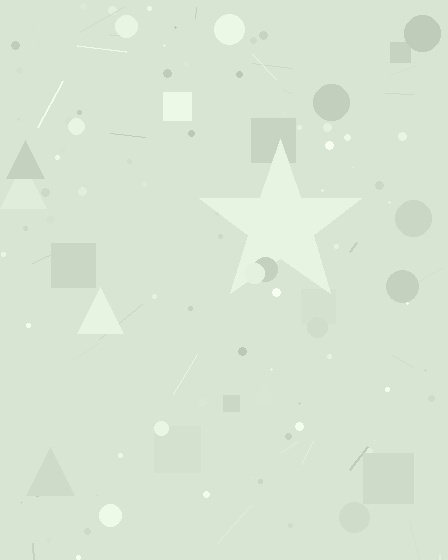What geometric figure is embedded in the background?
A star is embedded in the background.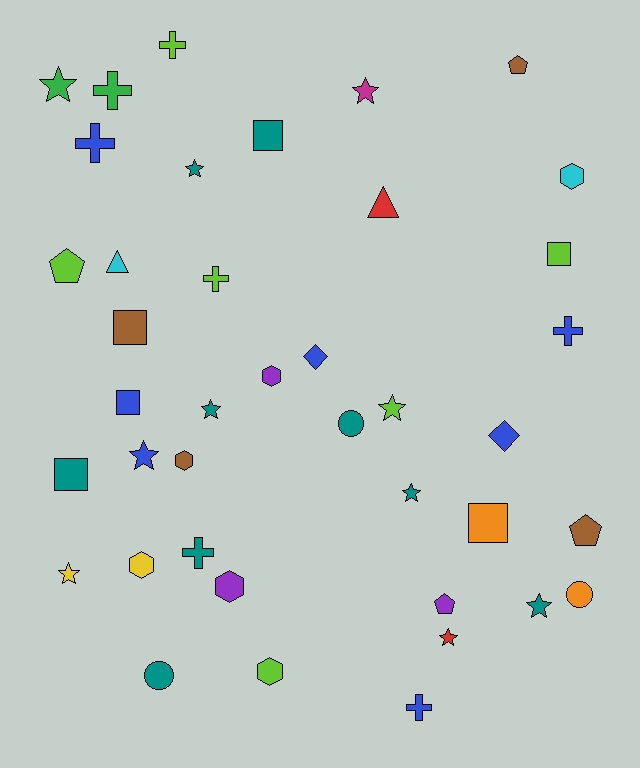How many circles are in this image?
There are 3 circles.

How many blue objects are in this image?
There are 7 blue objects.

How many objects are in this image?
There are 40 objects.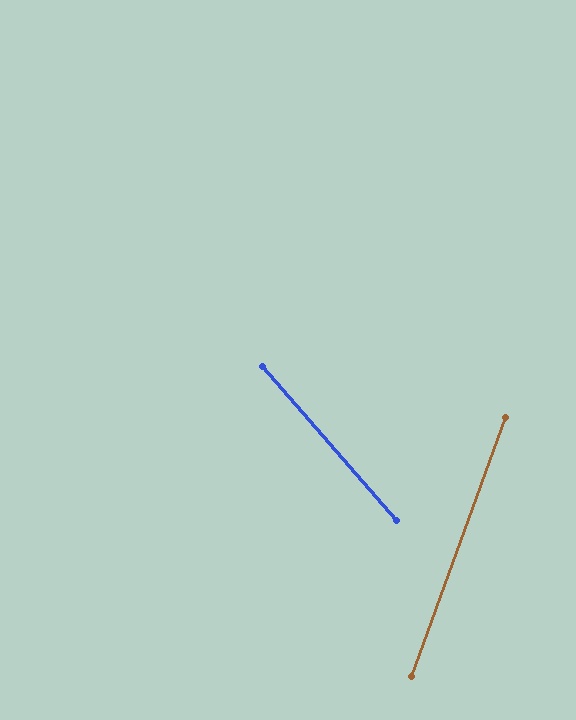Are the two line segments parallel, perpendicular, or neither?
Neither parallel nor perpendicular — they differ by about 61°.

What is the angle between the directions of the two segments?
Approximately 61 degrees.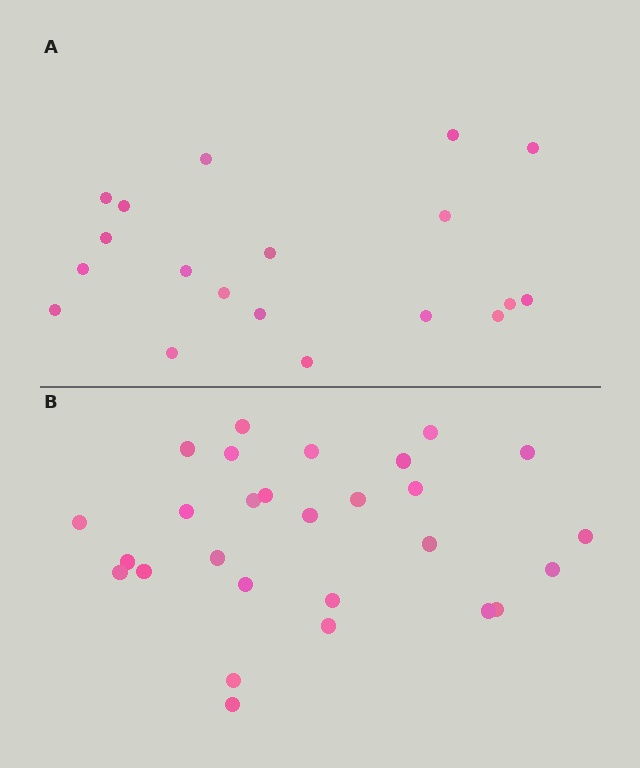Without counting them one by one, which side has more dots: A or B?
Region B (the bottom region) has more dots.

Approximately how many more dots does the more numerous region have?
Region B has roughly 8 or so more dots than region A.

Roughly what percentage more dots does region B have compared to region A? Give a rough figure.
About 45% more.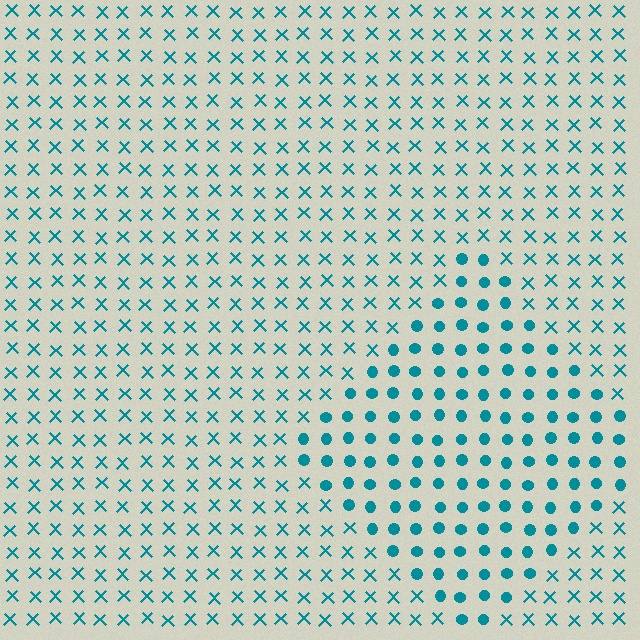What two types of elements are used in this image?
The image uses circles inside the diamond region and X marks outside it.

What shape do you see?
I see a diamond.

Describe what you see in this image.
The image is filled with small teal elements arranged in a uniform grid. A diamond-shaped region contains circles, while the surrounding area contains X marks. The boundary is defined purely by the change in element shape.